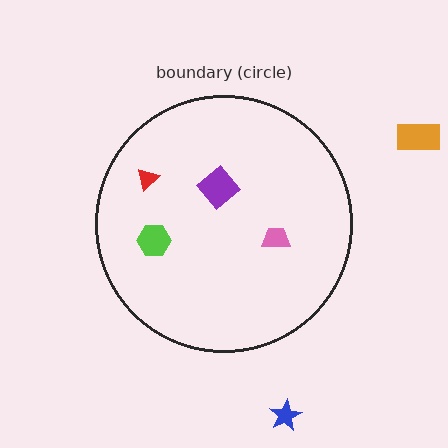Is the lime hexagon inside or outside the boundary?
Inside.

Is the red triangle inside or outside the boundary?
Inside.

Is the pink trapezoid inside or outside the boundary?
Inside.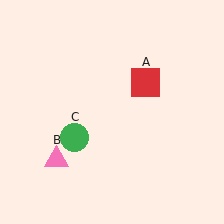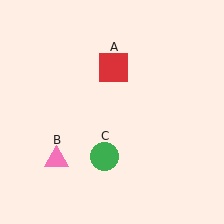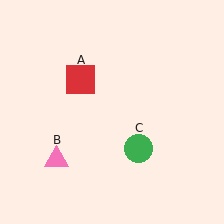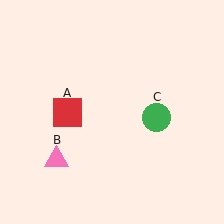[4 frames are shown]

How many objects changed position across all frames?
2 objects changed position: red square (object A), green circle (object C).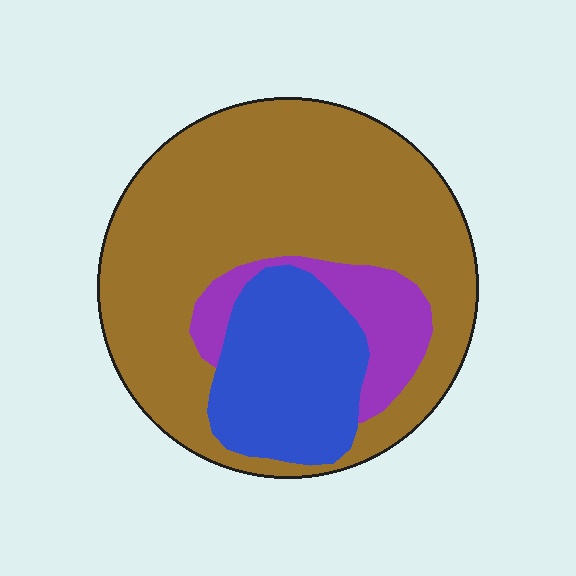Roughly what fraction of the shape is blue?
Blue takes up between a sixth and a third of the shape.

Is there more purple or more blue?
Blue.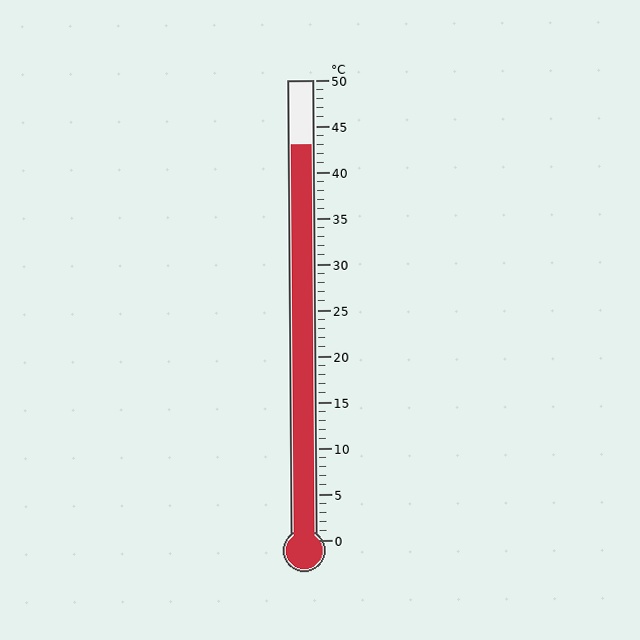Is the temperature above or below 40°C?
The temperature is above 40°C.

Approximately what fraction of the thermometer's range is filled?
The thermometer is filled to approximately 85% of its range.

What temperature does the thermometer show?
The thermometer shows approximately 43°C.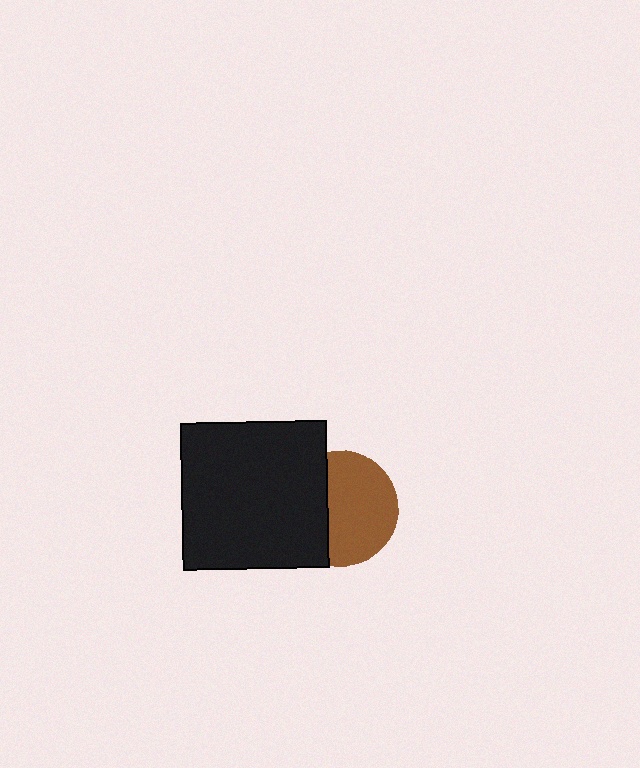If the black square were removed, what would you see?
You would see the complete brown circle.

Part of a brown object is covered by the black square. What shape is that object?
It is a circle.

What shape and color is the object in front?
The object in front is a black square.